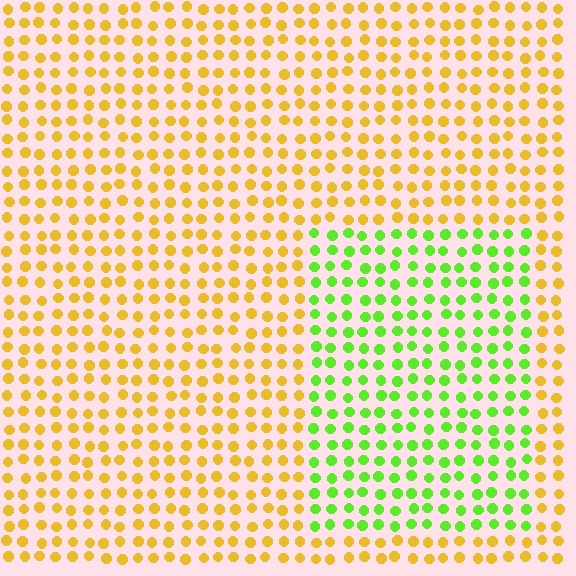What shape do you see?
I see a rectangle.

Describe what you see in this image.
The image is filled with small yellow elements in a uniform arrangement. A rectangle-shaped region is visible where the elements are tinted to a slightly different hue, forming a subtle color boundary.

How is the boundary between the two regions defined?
The boundary is defined purely by a slight shift in hue (about 59 degrees). Spacing, size, and orientation are identical on both sides.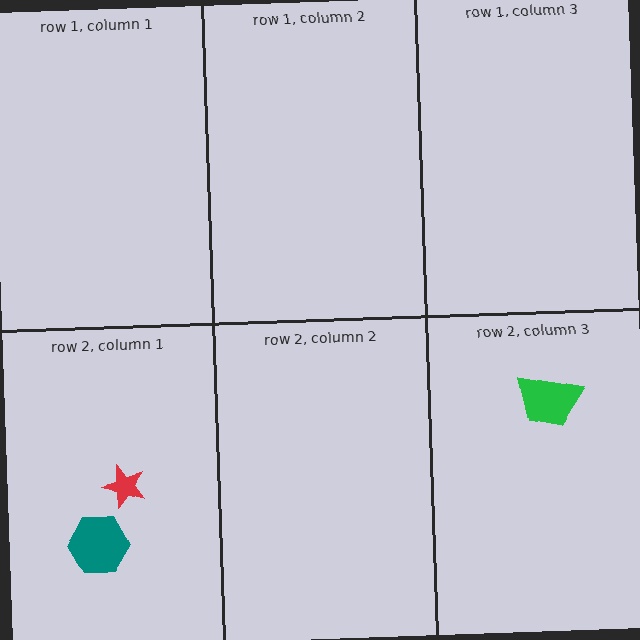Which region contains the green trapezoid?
The row 2, column 3 region.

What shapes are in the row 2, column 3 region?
The green trapezoid.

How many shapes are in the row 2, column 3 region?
1.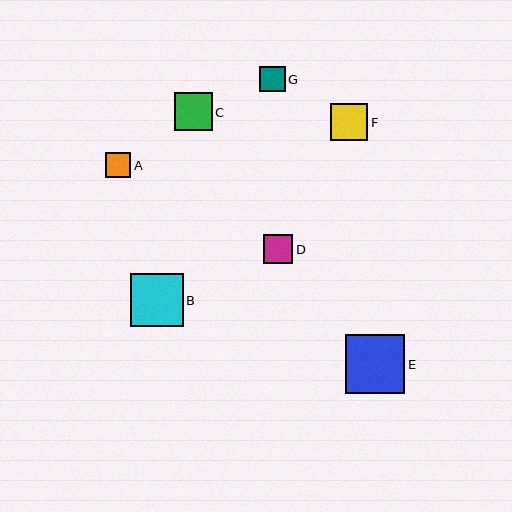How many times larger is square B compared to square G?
Square B is approximately 2.1 times the size of square G.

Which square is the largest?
Square E is the largest with a size of approximately 60 pixels.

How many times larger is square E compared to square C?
Square E is approximately 1.6 times the size of square C.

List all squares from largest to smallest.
From largest to smallest: E, B, C, F, D, G, A.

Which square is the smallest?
Square A is the smallest with a size of approximately 25 pixels.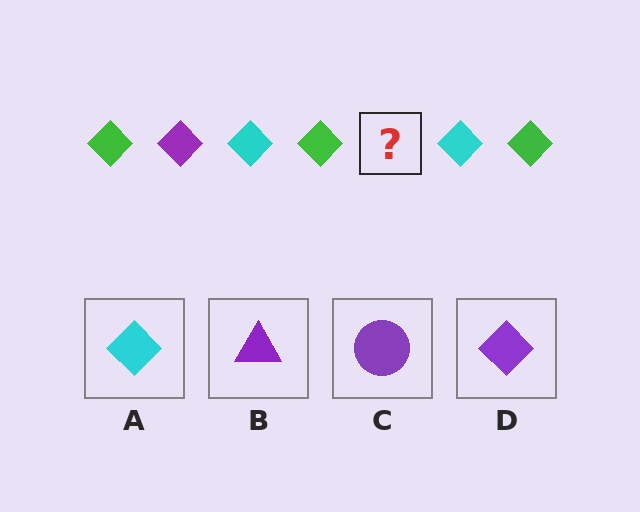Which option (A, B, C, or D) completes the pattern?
D.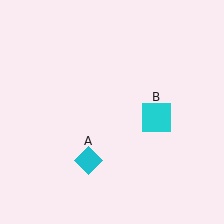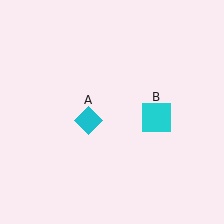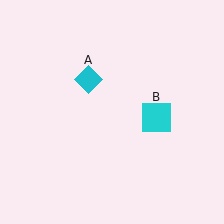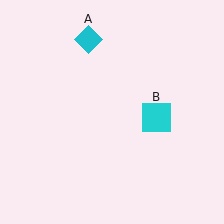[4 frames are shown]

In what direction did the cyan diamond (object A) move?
The cyan diamond (object A) moved up.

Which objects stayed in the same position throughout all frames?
Cyan square (object B) remained stationary.